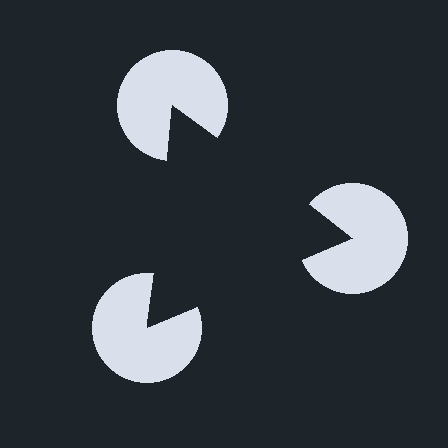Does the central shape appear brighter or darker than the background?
It typically appears slightly darker than the background, even though no actual brightness change is drawn.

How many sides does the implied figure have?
3 sides.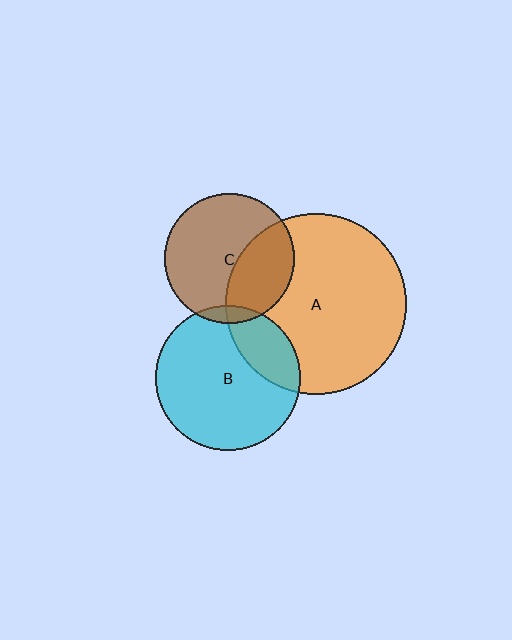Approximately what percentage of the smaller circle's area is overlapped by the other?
Approximately 35%.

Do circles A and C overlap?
Yes.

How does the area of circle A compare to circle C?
Approximately 1.9 times.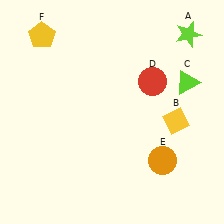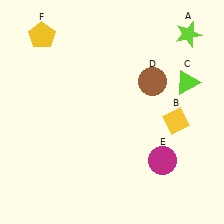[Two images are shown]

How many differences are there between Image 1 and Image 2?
There are 2 differences between the two images.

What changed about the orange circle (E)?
In Image 1, E is orange. In Image 2, it changed to magenta.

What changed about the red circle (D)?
In Image 1, D is red. In Image 2, it changed to brown.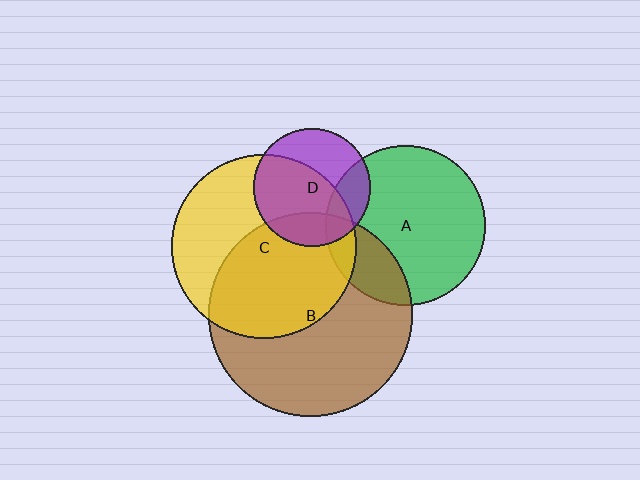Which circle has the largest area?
Circle B (brown).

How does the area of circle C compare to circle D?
Approximately 2.5 times.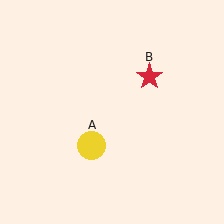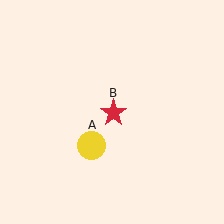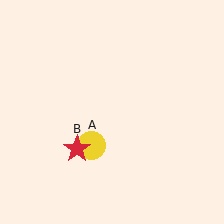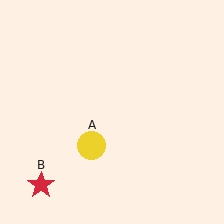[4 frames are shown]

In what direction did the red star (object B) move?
The red star (object B) moved down and to the left.